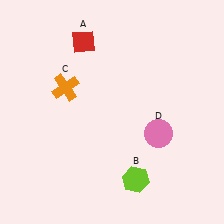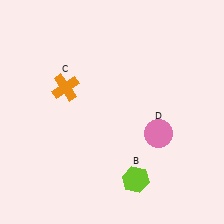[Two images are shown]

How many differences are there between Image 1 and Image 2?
There is 1 difference between the two images.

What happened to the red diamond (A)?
The red diamond (A) was removed in Image 2. It was in the top-left area of Image 1.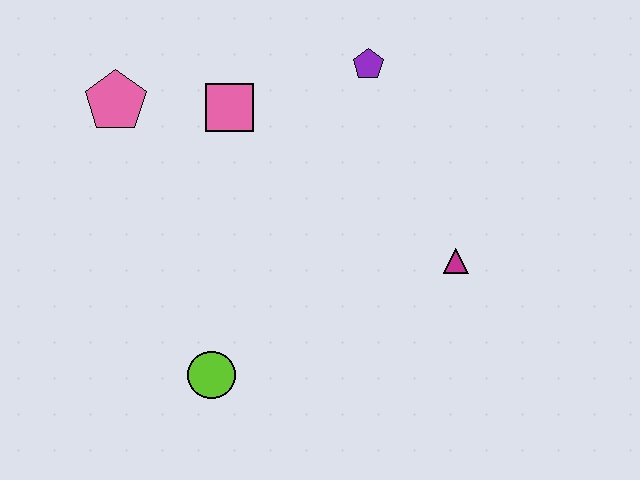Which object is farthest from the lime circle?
The purple pentagon is farthest from the lime circle.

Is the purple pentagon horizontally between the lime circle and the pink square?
No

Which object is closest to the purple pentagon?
The pink square is closest to the purple pentagon.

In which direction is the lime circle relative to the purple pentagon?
The lime circle is below the purple pentagon.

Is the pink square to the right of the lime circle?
Yes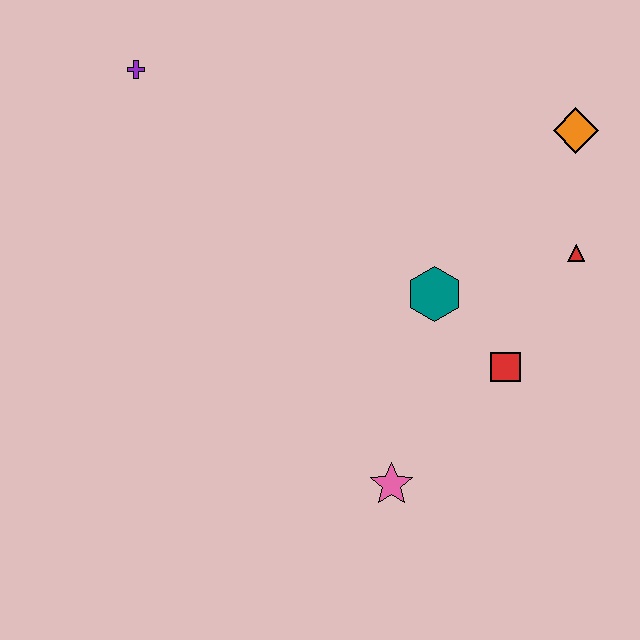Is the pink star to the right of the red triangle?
No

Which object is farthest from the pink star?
The purple cross is farthest from the pink star.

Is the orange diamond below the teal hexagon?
No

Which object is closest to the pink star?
The red square is closest to the pink star.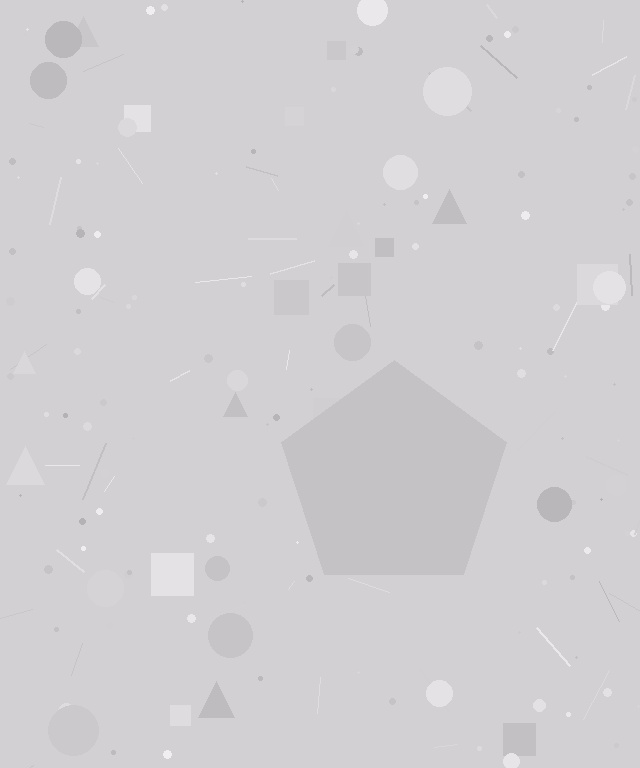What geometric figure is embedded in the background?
A pentagon is embedded in the background.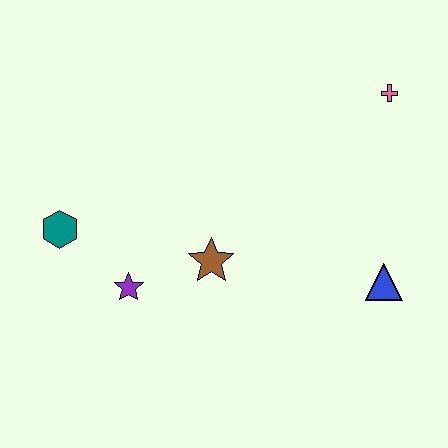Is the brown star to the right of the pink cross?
No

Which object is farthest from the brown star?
The pink cross is farthest from the brown star.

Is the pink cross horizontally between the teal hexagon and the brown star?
No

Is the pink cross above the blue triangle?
Yes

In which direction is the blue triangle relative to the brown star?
The blue triangle is to the right of the brown star.